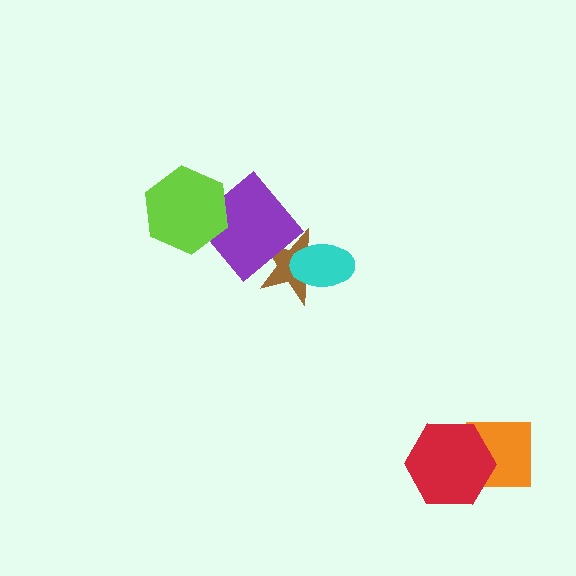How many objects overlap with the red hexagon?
1 object overlaps with the red hexagon.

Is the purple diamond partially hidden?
Yes, it is partially covered by another shape.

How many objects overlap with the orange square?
1 object overlaps with the orange square.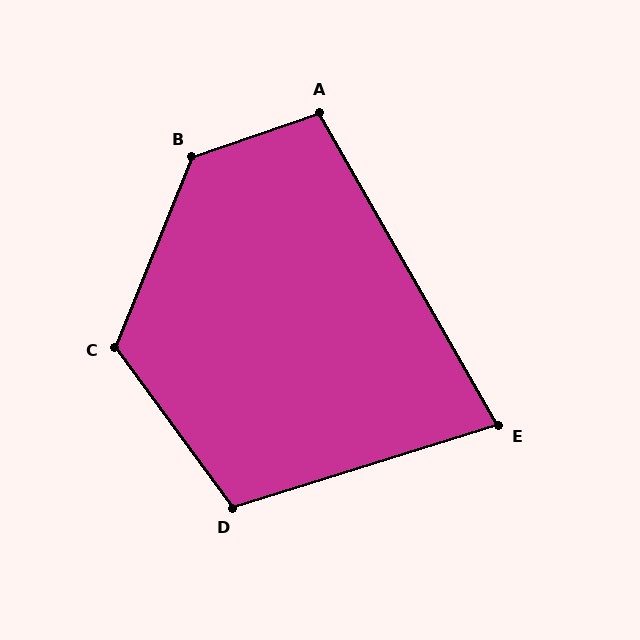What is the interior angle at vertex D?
Approximately 109 degrees (obtuse).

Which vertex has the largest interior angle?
B, at approximately 131 degrees.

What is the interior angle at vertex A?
Approximately 101 degrees (obtuse).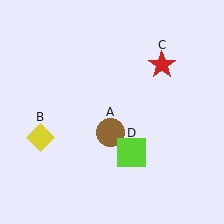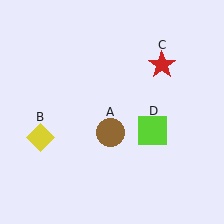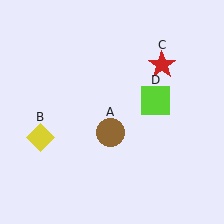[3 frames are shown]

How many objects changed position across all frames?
1 object changed position: lime square (object D).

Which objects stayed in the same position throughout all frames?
Brown circle (object A) and yellow diamond (object B) and red star (object C) remained stationary.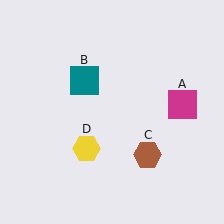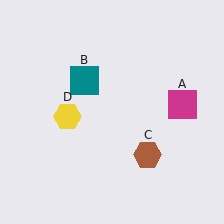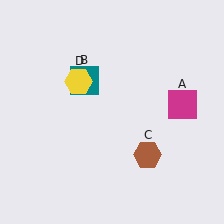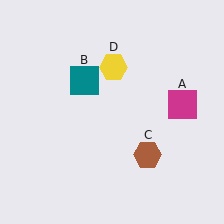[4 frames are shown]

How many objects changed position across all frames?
1 object changed position: yellow hexagon (object D).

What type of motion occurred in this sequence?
The yellow hexagon (object D) rotated clockwise around the center of the scene.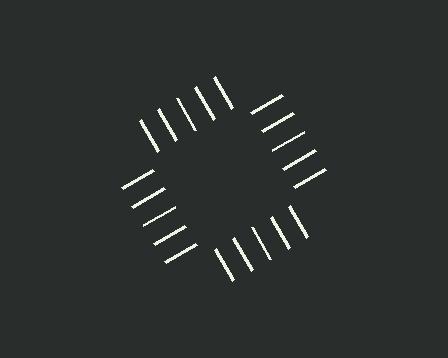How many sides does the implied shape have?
4 sides — the line-ends trace a square.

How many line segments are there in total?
20 — 5 along each of the 4 edges.